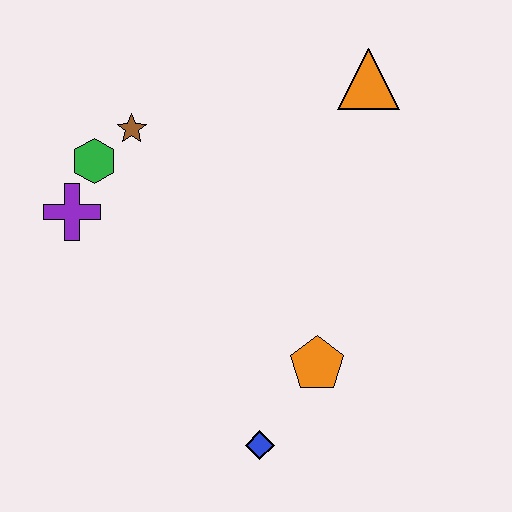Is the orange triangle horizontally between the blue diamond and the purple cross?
No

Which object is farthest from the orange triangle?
The blue diamond is farthest from the orange triangle.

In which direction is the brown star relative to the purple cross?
The brown star is above the purple cross.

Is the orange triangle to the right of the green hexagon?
Yes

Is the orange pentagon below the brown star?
Yes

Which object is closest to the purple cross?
The green hexagon is closest to the purple cross.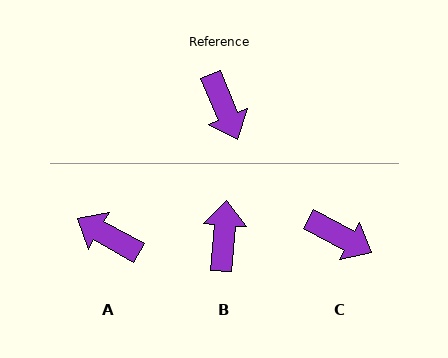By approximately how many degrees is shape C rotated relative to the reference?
Approximately 39 degrees counter-clockwise.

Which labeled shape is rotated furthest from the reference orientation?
B, about 153 degrees away.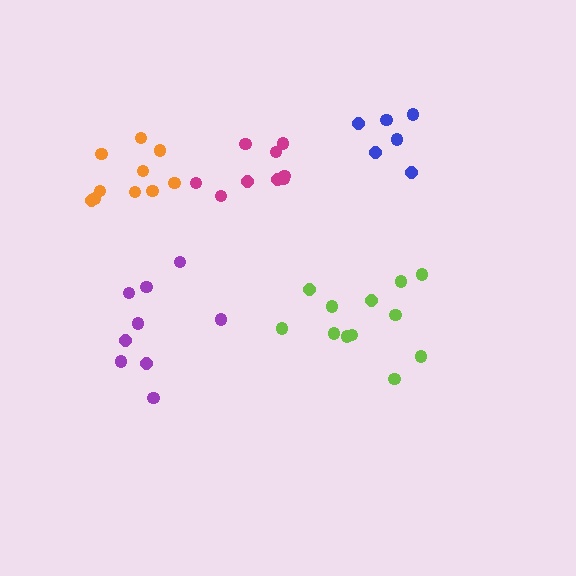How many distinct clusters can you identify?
There are 5 distinct clusters.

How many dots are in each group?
Group 1: 9 dots, Group 2: 12 dots, Group 3: 9 dots, Group 4: 10 dots, Group 5: 6 dots (46 total).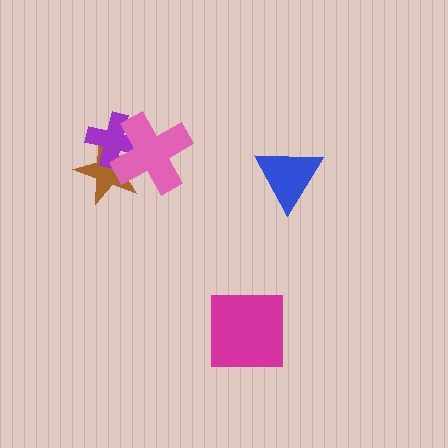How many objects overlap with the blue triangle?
0 objects overlap with the blue triangle.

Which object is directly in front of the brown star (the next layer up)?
The purple cross is directly in front of the brown star.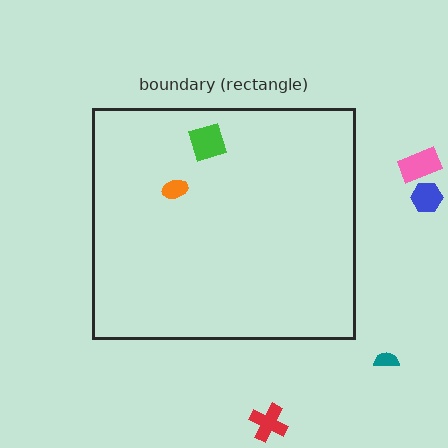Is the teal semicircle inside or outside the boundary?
Outside.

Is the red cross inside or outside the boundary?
Outside.